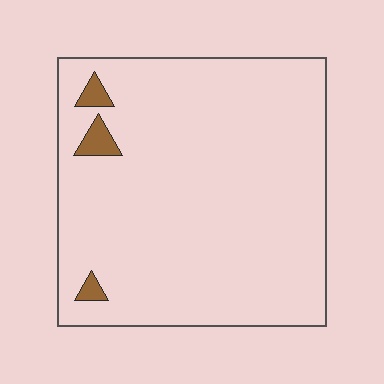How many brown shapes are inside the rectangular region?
3.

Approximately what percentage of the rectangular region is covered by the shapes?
Approximately 5%.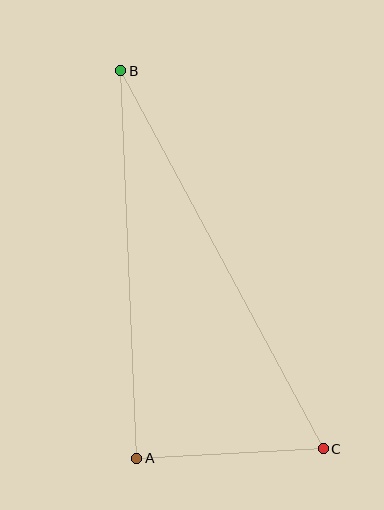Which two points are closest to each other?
Points A and C are closest to each other.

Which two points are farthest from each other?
Points B and C are farthest from each other.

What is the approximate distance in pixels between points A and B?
The distance between A and B is approximately 388 pixels.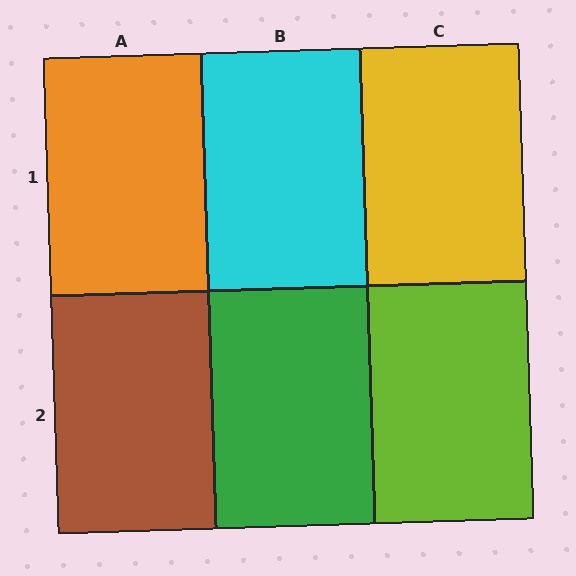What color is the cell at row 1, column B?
Cyan.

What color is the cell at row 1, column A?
Orange.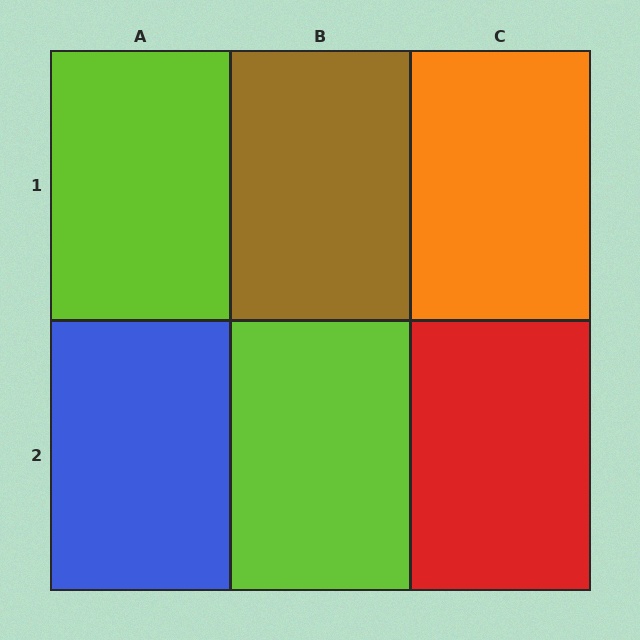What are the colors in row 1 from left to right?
Lime, brown, orange.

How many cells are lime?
2 cells are lime.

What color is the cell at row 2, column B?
Lime.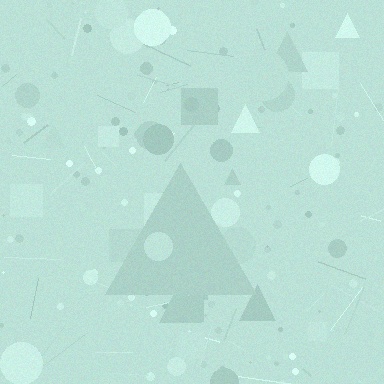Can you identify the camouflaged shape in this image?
The camouflaged shape is a triangle.